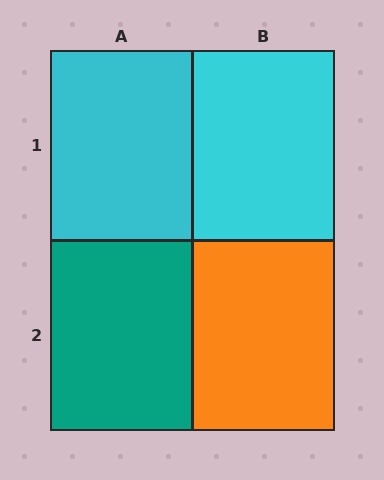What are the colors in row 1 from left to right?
Cyan, cyan.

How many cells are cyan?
2 cells are cyan.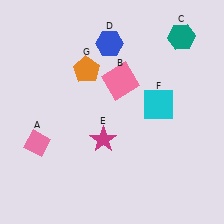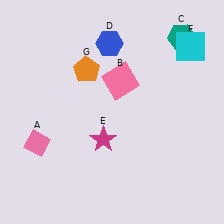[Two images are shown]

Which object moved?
The cyan square (F) moved up.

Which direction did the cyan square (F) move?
The cyan square (F) moved up.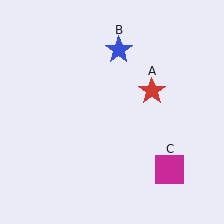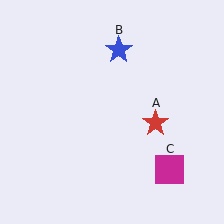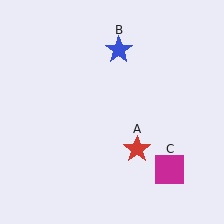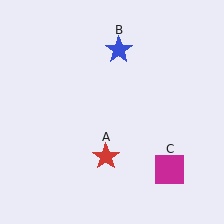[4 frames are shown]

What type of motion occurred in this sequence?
The red star (object A) rotated clockwise around the center of the scene.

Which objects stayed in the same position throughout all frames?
Blue star (object B) and magenta square (object C) remained stationary.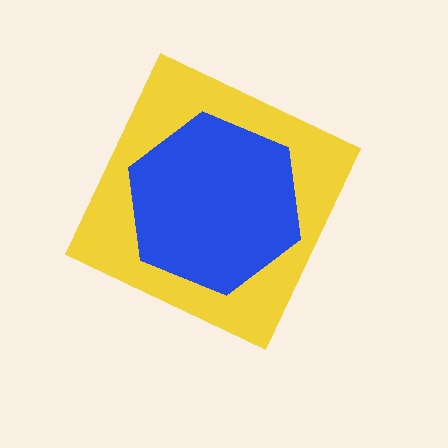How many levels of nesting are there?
2.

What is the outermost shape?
The yellow diamond.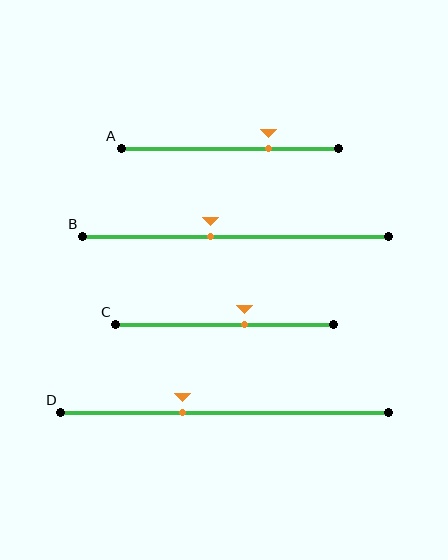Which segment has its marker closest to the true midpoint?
Segment B has its marker closest to the true midpoint.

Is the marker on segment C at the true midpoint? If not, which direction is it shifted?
No, the marker on segment C is shifted to the right by about 9% of the segment length.